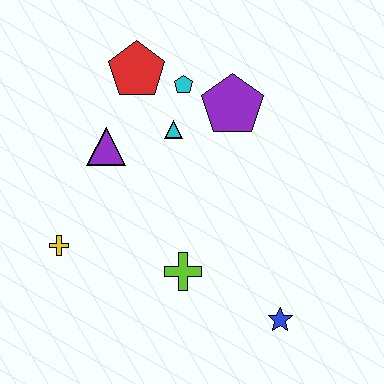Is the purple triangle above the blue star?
Yes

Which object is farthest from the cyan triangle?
The blue star is farthest from the cyan triangle.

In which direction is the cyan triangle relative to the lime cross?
The cyan triangle is above the lime cross.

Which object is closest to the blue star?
The lime cross is closest to the blue star.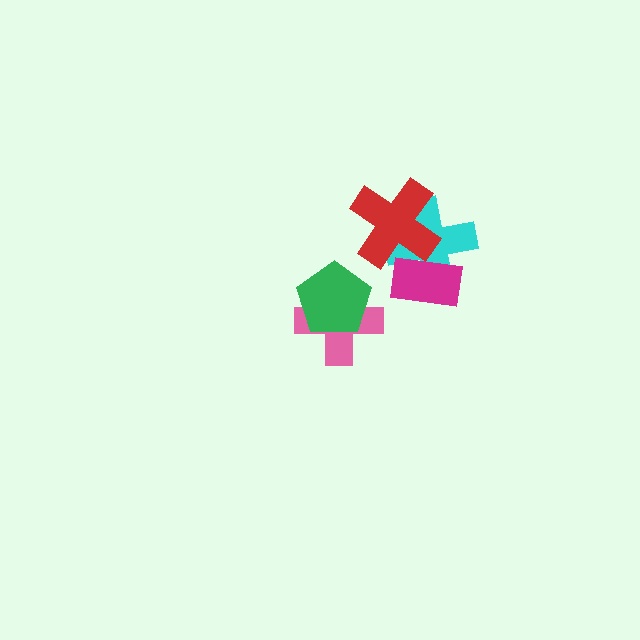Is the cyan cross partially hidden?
Yes, it is partially covered by another shape.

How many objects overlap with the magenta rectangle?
2 objects overlap with the magenta rectangle.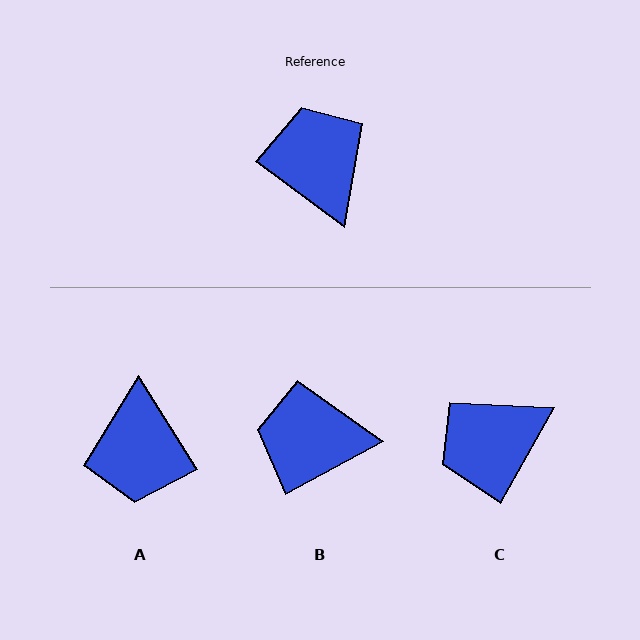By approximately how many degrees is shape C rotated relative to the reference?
Approximately 97 degrees counter-clockwise.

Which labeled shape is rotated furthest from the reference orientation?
A, about 159 degrees away.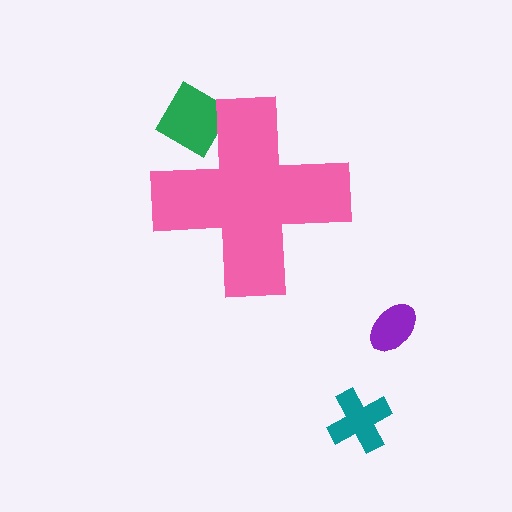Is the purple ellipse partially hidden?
No, the purple ellipse is fully visible.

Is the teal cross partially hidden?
No, the teal cross is fully visible.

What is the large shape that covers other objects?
A pink cross.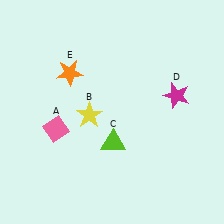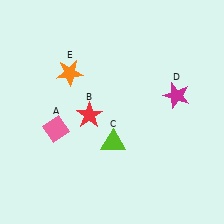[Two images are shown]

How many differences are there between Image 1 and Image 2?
There is 1 difference between the two images.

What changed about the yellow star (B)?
In Image 1, B is yellow. In Image 2, it changed to red.